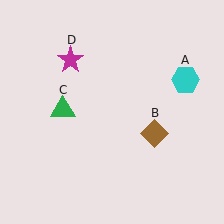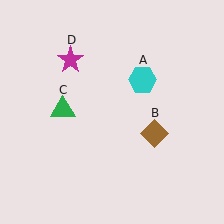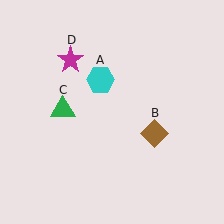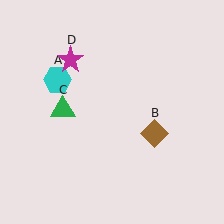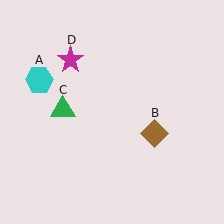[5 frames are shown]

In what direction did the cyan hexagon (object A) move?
The cyan hexagon (object A) moved left.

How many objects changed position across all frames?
1 object changed position: cyan hexagon (object A).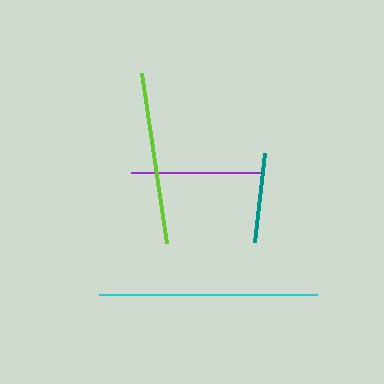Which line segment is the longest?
The cyan line is the longest at approximately 218 pixels.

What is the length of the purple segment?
The purple segment is approximately 134 pixels long.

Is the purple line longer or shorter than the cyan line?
The cyan line is longer than the purple line.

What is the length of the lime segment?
The lime segment is approximately 172 pixels long.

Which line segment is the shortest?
The teal line is the shortest at approximately 90 pixels.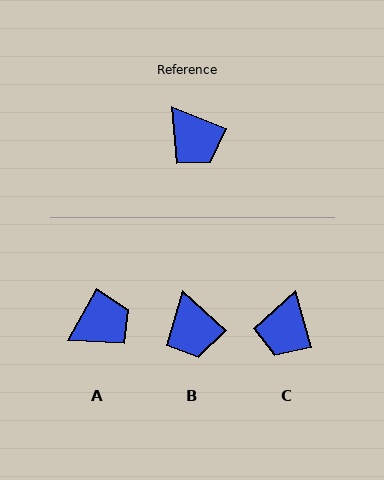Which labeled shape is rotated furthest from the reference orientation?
A, about 82 degrees away.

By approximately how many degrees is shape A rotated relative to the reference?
Approximately 82 degrees counter-clockwise.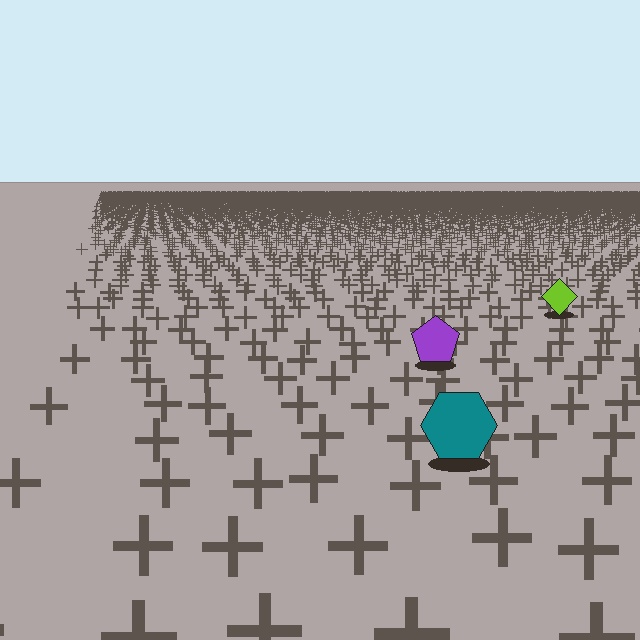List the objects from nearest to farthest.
From nearest to farthest: the teal hexagon, the purple pentagon, the lime diamond.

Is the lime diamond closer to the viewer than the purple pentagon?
No. The purple pentagon is closer — you can tell from the texture gradient: the ground texture is coarser near it.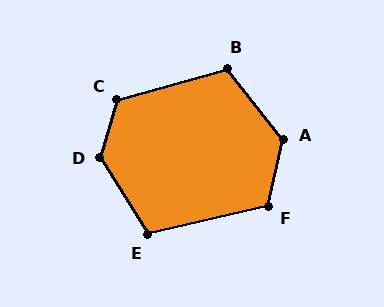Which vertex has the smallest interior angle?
E, at approximately 109 degrees.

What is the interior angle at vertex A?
Approximately 129 degrees (obtuse).